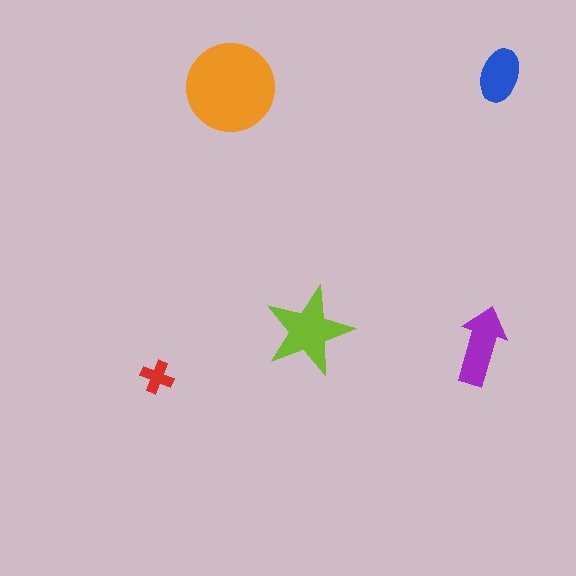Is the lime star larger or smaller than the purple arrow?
Larger.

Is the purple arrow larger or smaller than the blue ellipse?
Larger.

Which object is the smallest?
The red cross.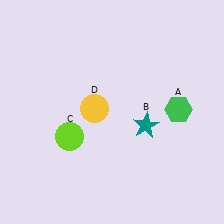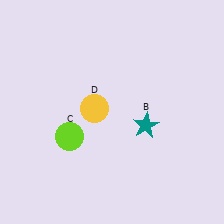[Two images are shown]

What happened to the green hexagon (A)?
The green hexagon (A) was removed in Image 2. It was in the top-right area of Image 1.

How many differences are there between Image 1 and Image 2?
There is 1 difference between the two images.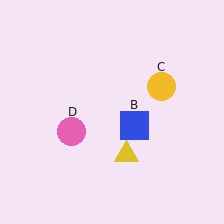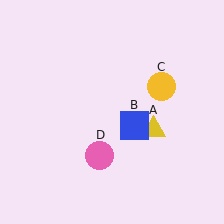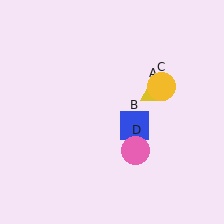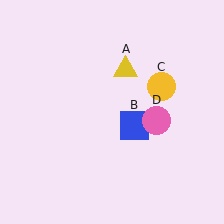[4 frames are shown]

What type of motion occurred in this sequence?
The yellow triangle (object A), pink circle (object D) rotated counterclockwise around the center of the scene.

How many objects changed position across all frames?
2 objects changed position: yellow triangle (object A), pink circle (object D).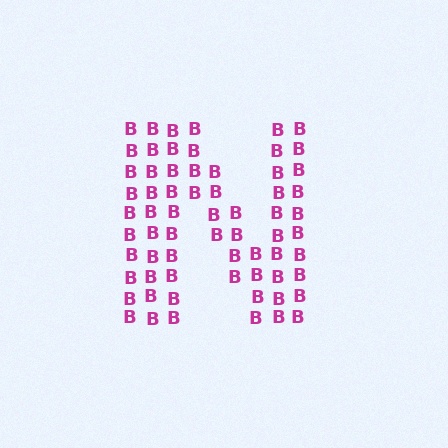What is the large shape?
The large shape is the letter N.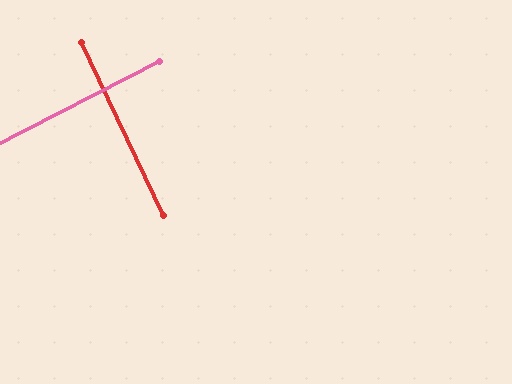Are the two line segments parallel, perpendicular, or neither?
Perpendicular — they meet at approximately 88°.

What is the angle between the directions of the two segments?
Approximately 88 degrees.